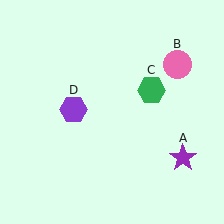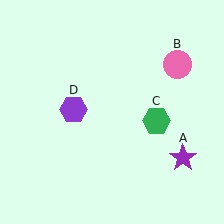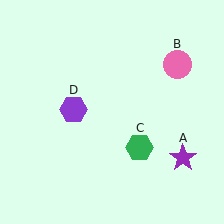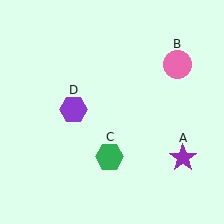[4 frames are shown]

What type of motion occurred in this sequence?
The green hexagon (object C) rotated clockwise around the center of the scene.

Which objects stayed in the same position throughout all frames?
Purple star (object A) and pink circle (object B) and purple hexagon (object D) remained stationary.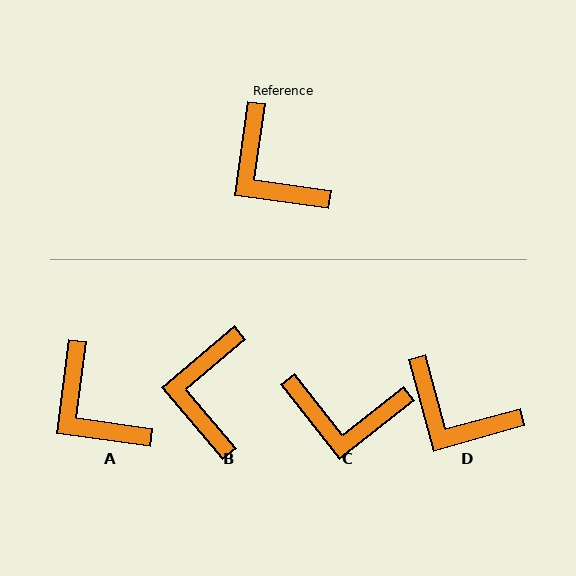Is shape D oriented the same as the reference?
No, it is off by about 23 degrees.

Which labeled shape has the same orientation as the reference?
A.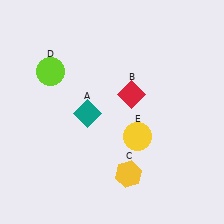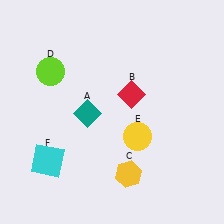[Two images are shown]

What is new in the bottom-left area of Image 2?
A cyan square (F) was added in the bottom-left area of Image 2.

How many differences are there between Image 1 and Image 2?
There is 1 difference between the two images.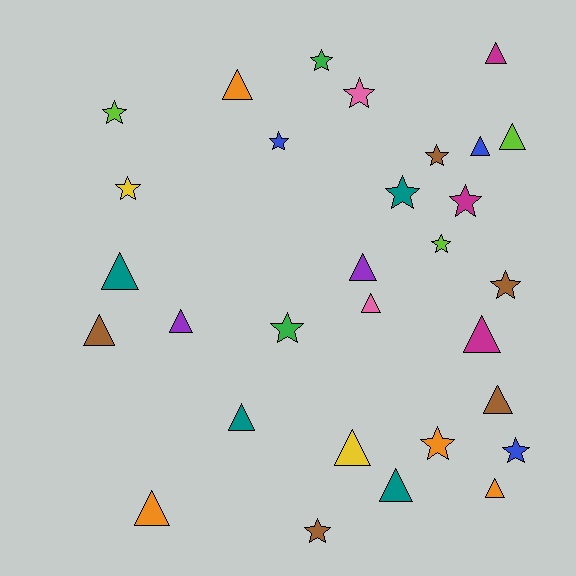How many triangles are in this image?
There are 16 triangles.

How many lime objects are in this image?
There are 3 lime objects.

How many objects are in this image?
There are 30 objects.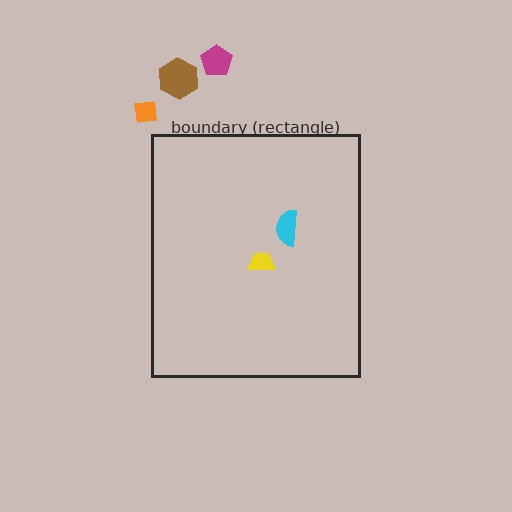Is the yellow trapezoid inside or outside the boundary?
Inside.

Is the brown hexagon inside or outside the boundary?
Outside.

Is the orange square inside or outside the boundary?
Outside.